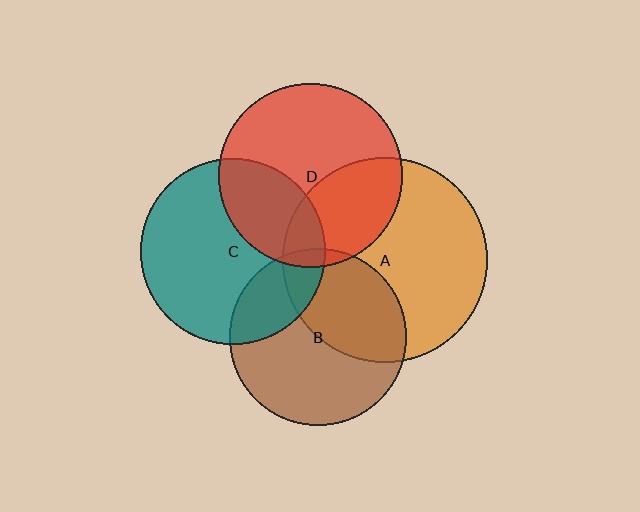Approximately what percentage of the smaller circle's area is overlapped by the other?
Approximately 30%.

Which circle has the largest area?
Circle A (orange).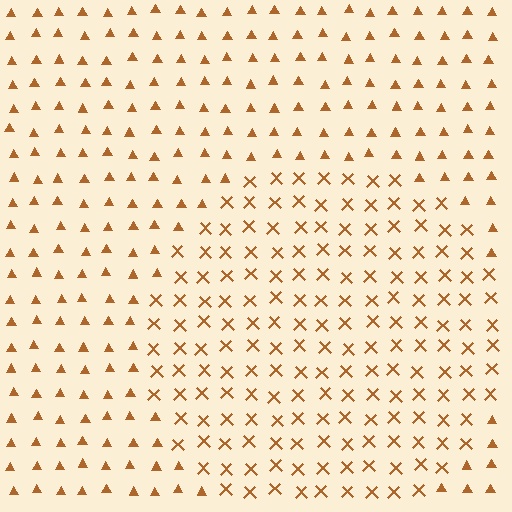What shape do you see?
I see a circle.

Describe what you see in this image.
The image is filled with small brown elements arranged in a uniform grid. A circle-shaped region contains X marks, while the surrounding area contains triangles. The boundary is defined purely by the change in element shape.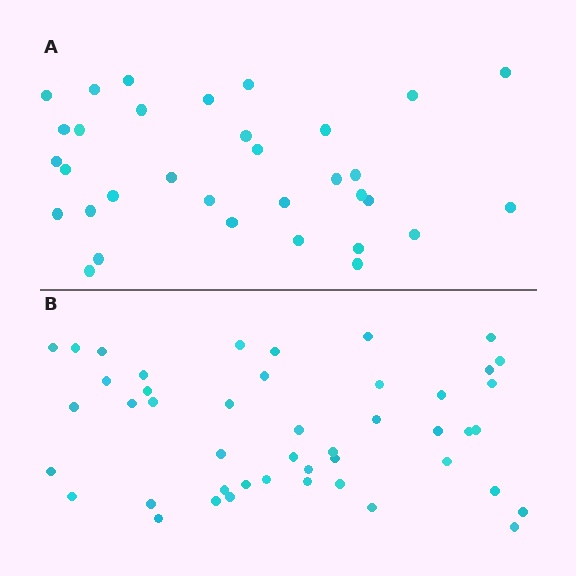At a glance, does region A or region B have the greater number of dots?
Region B (the bottom region) has more dots.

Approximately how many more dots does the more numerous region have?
Region B has approximately 15 more dots than region A.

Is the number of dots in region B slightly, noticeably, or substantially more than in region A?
Region B has noticeably more, but not dramatically so. The ratio is roughly 1.4 to 1.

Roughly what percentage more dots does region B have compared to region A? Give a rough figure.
About 40% more.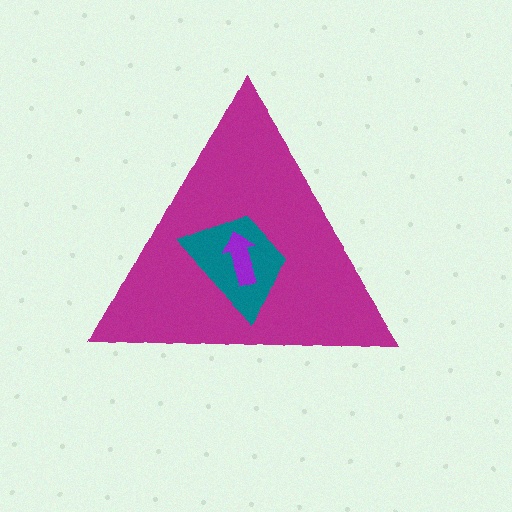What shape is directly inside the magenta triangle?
The teal trapezoid.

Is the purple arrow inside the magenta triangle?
Yes.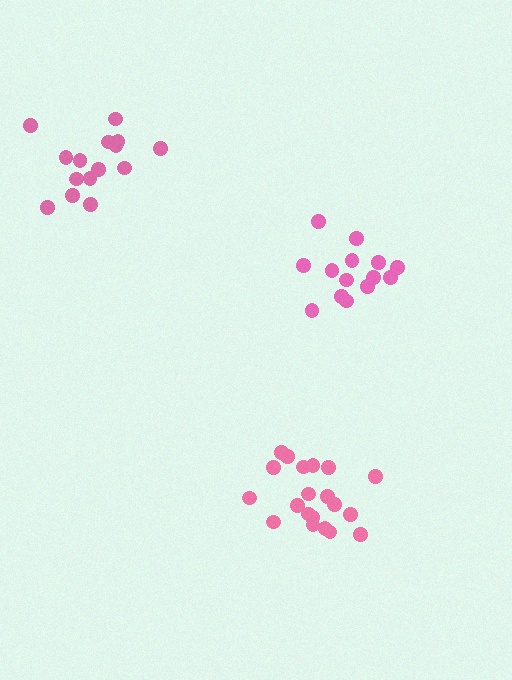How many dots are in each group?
Group 1: 20 dots, Group 2: 14 dots, Group 3: 15 dots (49 total).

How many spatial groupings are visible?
There are 3 spatial groupings.